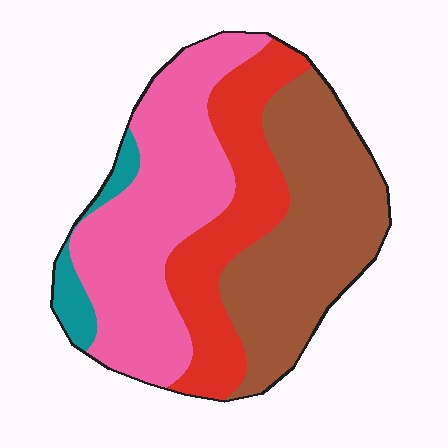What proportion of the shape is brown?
Brown covers around 35% of the shape.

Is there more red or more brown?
Brown.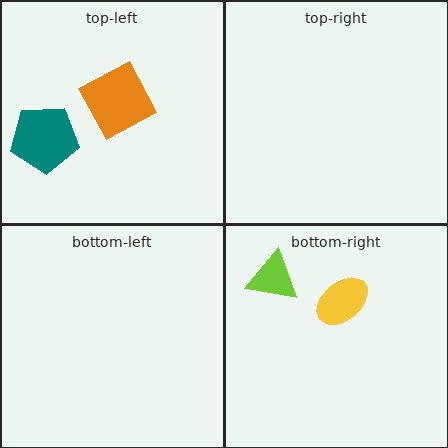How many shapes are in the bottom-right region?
2.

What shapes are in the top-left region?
The teal pentagon, the orange square.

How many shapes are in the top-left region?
2.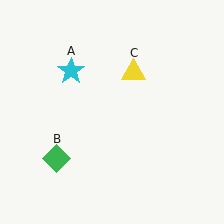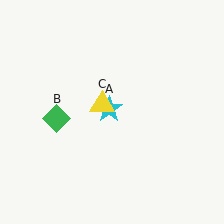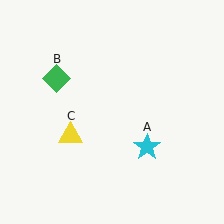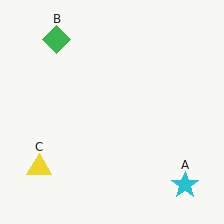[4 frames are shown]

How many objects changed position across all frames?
3 objects changed position: cyan star (object A), green diamond (object B), yellow triangle (object C).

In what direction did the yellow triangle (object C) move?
The yellow triangle (object C) moved down and to the left.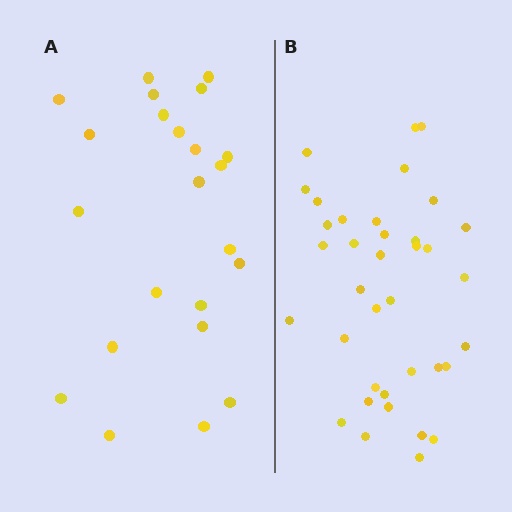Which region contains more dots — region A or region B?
Region B (the right region) has more dots.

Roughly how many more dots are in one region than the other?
Region B has approximately 15 more dots than region A.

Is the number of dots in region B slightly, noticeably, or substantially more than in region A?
Region B has substantially more. The ratio is roughly 1.6 to 1.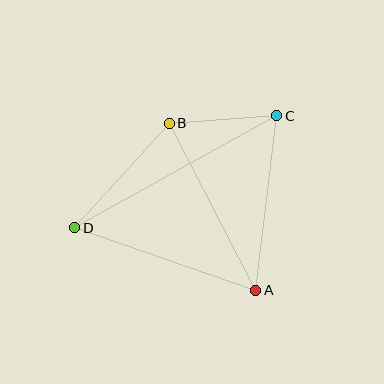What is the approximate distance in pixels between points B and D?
The distance between B and D is approximately 141 pixels.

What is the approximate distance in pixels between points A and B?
The distance between A and B is approximately 188 pixels.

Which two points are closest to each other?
Points B and C are closest to each other.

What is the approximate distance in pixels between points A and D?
The distance between A and D is approximately 192 pixels.